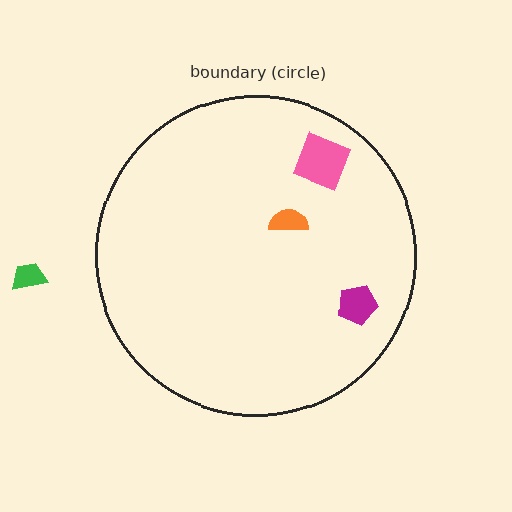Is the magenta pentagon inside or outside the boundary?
Inside.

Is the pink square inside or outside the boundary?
Inside.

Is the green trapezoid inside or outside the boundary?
Outside.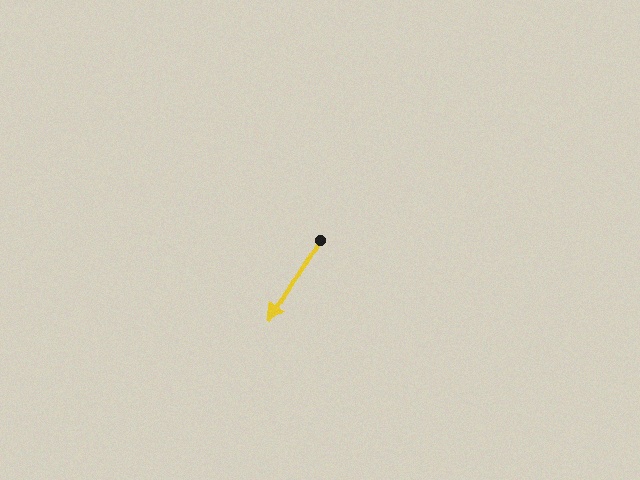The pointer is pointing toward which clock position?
Roughly 7 o'clock.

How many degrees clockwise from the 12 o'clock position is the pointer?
Approximately 211 degrees.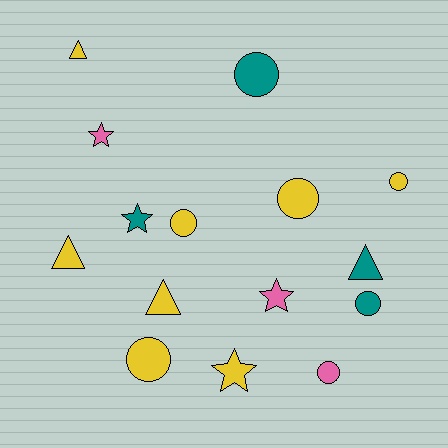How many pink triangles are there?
There are no pink triangles.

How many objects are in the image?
There are 15 objects.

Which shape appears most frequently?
Circle, with 7 objects.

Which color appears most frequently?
Yellow, with 8 objects.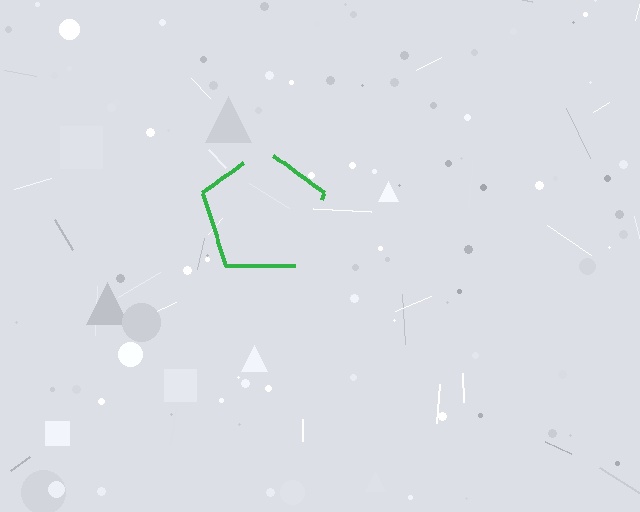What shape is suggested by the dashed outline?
The dashed outline suggests a pentagon.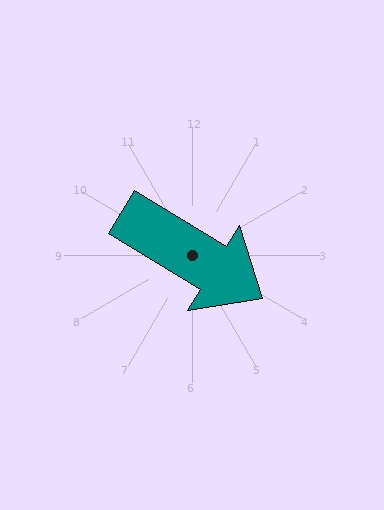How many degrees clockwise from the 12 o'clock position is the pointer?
Approximately 121 degrees.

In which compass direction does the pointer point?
Southeast.